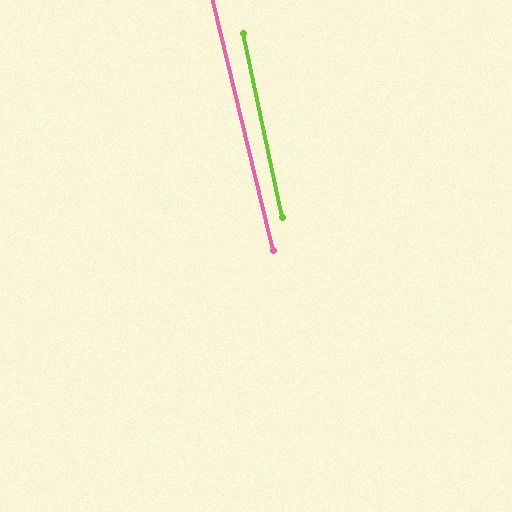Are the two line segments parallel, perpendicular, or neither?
Parallel — their directions differ by only 1.7°.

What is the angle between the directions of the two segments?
Approximately 2 degrees.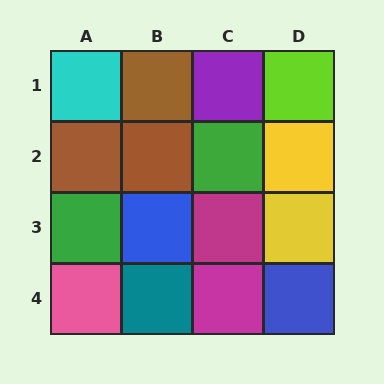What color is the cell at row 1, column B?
Brown.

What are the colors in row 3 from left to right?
Green, blue, magenta, yellow.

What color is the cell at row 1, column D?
Lime.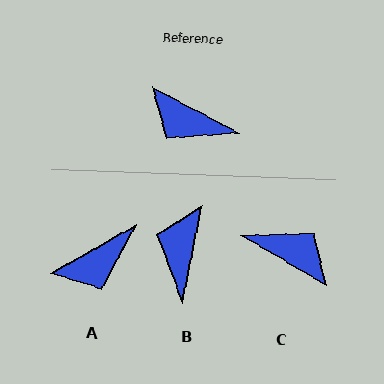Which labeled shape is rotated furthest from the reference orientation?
C, about 178 degrees away.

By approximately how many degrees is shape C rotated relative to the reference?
Approximately 178 degrees counter-clockwise.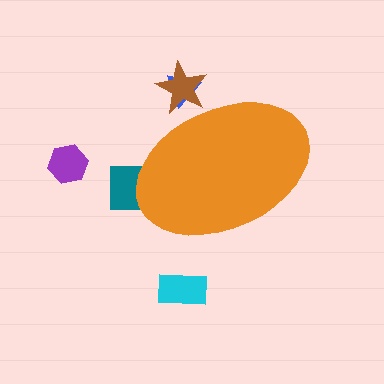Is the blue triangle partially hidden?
Yes, the blue triangle is partially hidden behind the orange ellipse.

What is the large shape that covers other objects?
An orange ellipse.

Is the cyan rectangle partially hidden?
No, the cyan rectangle is fully visible.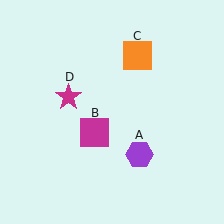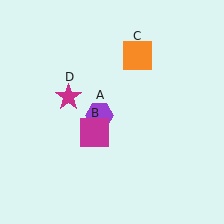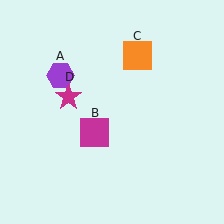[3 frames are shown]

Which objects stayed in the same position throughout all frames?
Magenta square (object B) and orange square (object C) and magenta star (object D) remained stationary.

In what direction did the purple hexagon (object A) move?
The purple hexagon (object A) moved up and to the left.